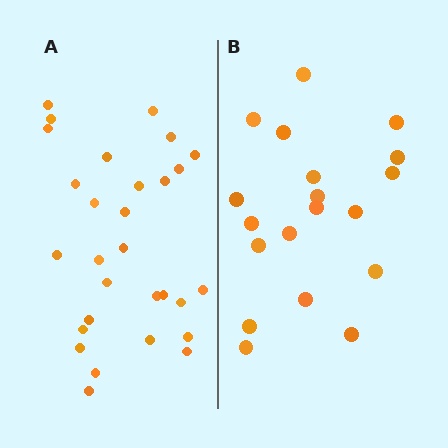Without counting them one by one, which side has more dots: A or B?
Region A (the left region) has more dots.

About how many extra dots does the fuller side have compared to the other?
Region A has roughly 10 or so more dots than region B.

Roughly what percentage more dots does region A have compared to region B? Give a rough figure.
About 55% more.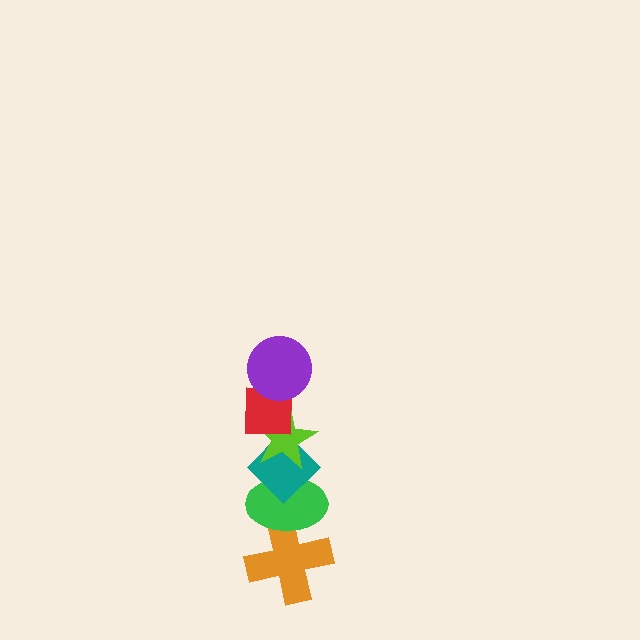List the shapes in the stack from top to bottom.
From top to bottom: the purple circle, the red square, the lime star, the teal diamond, the green ellipse, the orange cross.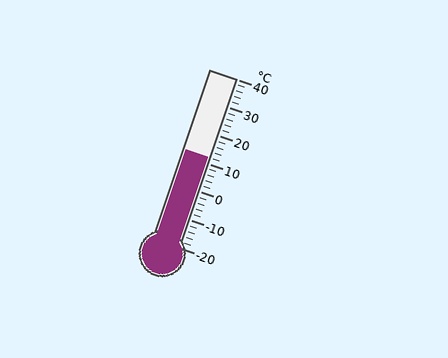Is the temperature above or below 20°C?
The temperature is below 20°C.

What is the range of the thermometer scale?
The thermometer scale ranges from -20°C to 40°C.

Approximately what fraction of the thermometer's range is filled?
The thermometer is filled to approximately 55% of its range.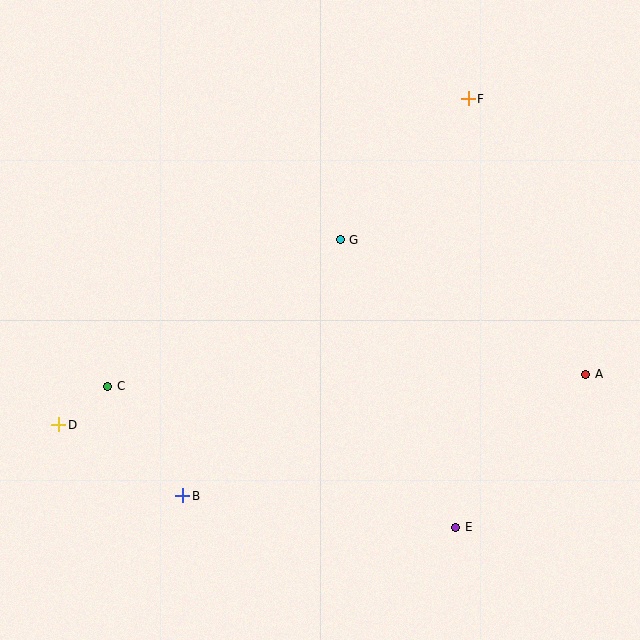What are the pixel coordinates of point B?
Point B is at (183, 496).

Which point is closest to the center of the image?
Point G at (340, 240) is closest to the center.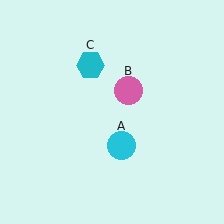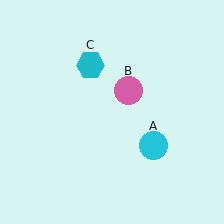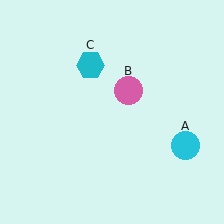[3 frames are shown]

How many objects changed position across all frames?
1 object changed position: cyan circle (object A).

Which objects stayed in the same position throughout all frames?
Pink circle (object B) and cyan hexagon (object C) remained stationary.